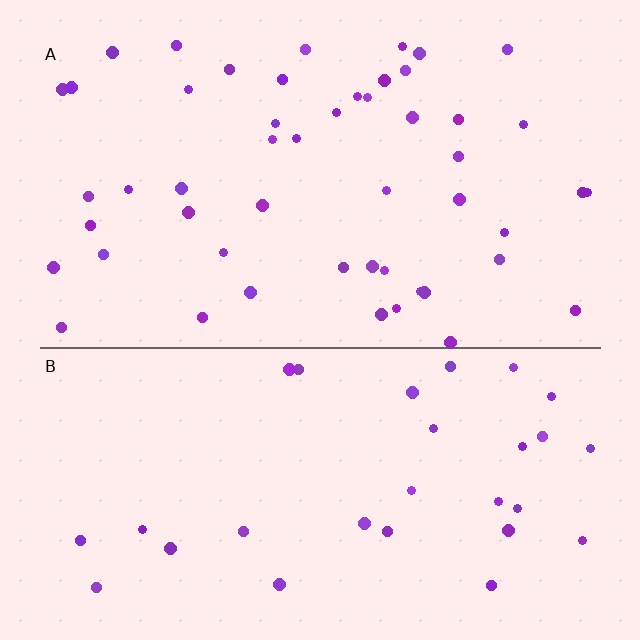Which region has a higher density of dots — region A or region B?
A (the top).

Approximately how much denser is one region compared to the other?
Approximately 1.7× — region A over region B.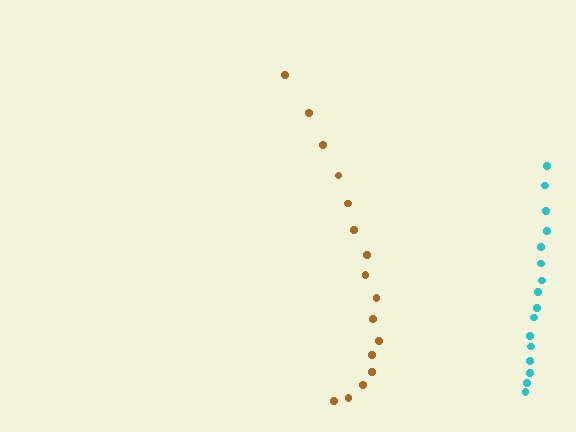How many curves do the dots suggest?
There are 2 distinct paths.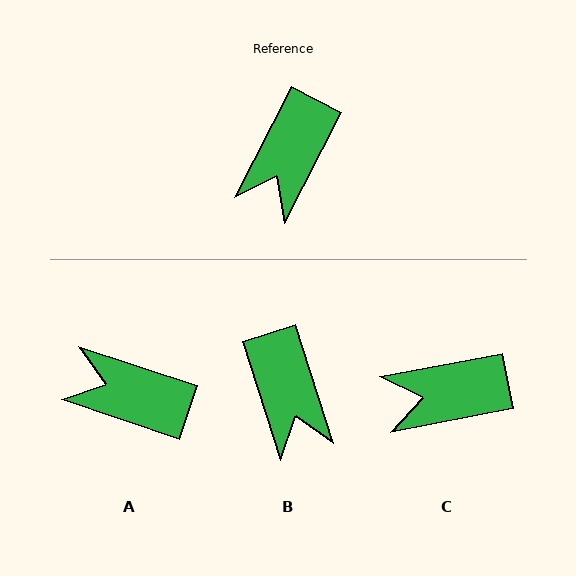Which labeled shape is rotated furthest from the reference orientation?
A, about 81 degrees away.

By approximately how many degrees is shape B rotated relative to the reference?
Approximately 45 degrees counter-clockwise.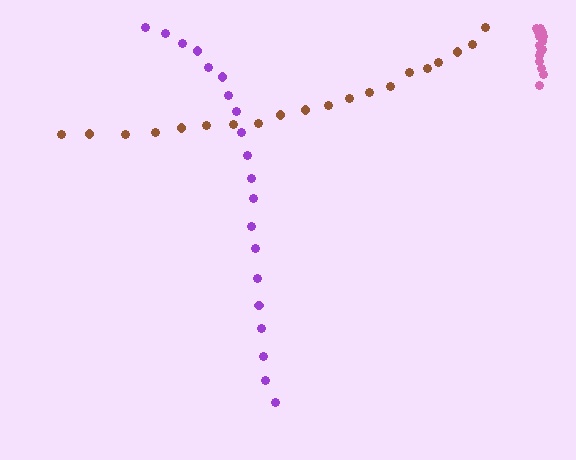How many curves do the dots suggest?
There are 3 distinct paths.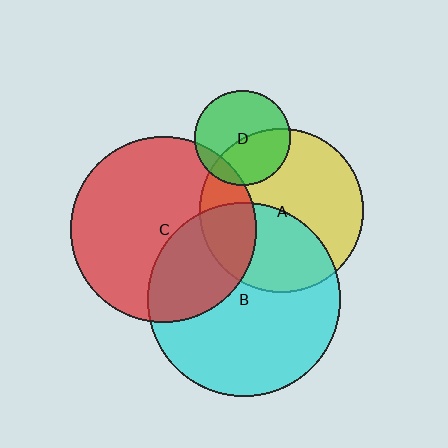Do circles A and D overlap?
Yes.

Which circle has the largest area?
Circle B (cyan).